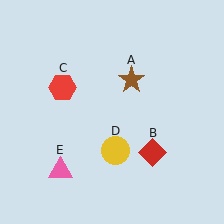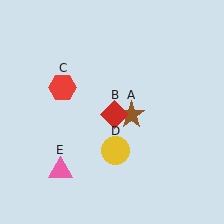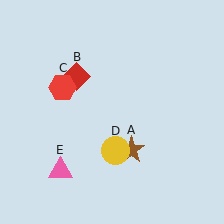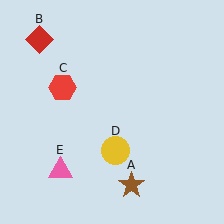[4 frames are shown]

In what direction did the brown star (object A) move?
The brown star (object A) moved down.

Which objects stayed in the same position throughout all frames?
Red hexagon (object C) and yellow circle (object D) and pink triangle (object E) remained stationary.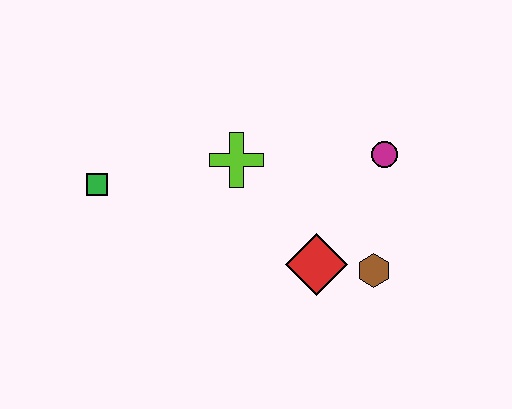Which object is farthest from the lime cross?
The brown hexagon is farthest from the lime cross.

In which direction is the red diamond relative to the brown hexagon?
The red diamond is to the left of the brown hexagon.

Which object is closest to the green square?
The lime cross is closest to the green square.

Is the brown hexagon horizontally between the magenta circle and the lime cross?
Yes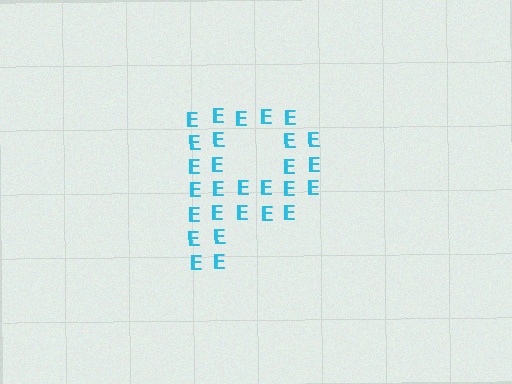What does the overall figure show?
The overall figure shows the letter P.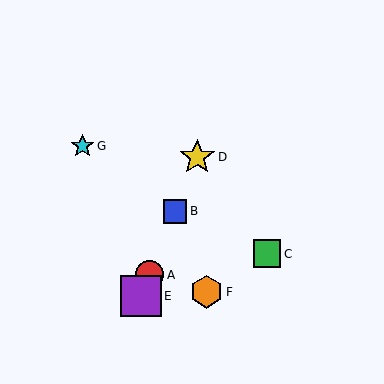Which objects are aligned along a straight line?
Objects A, B, D, E are aligned along a straight line.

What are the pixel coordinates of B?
Object B is at (175, 211).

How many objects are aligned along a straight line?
4 objects (A, B, D, E) are aligned along a straight line.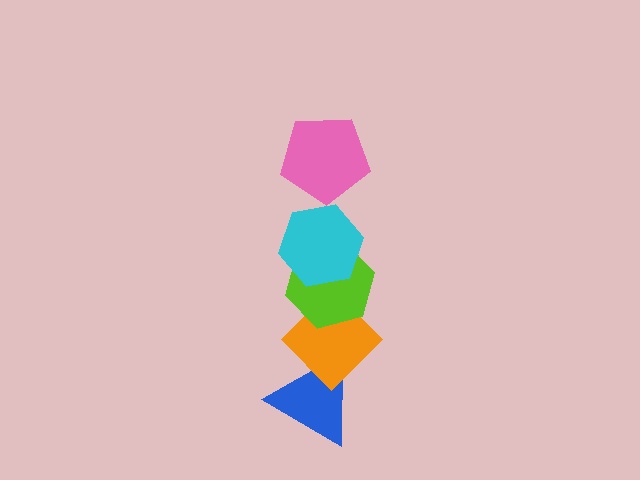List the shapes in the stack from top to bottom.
From top to bottom: the pink pentagon, the cyan hexagon, the lime hexagon, the orange diamond, the blue triangle.